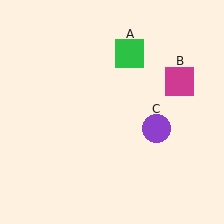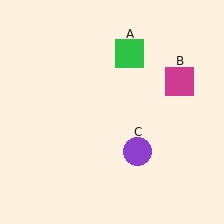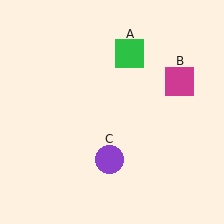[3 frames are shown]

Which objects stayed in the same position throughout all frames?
Green square (object A) and magenta square (object B) remained stationary.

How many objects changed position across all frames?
1 object changed position: purple circle (object C).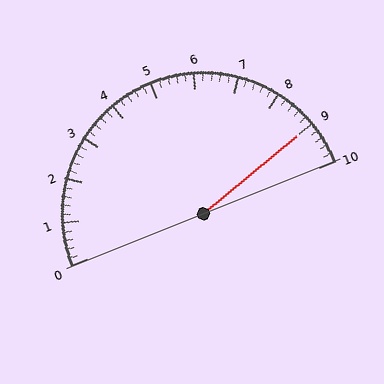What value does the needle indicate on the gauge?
The needle indicates approximately 9.0.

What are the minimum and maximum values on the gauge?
The gauge ranges from 0 to 10.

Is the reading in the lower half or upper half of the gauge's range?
The reading is in the upper half of the range (0 to 10).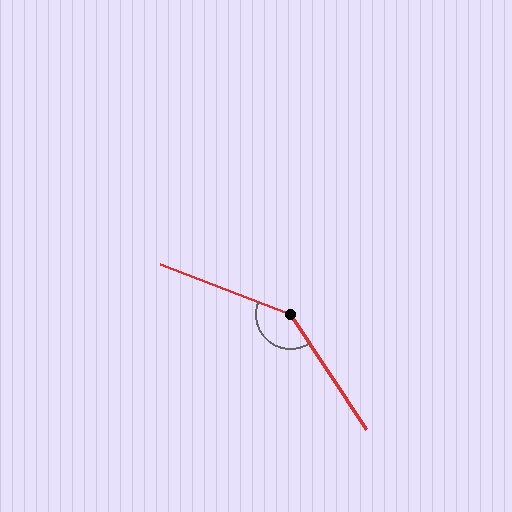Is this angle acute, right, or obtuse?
It is obtuse.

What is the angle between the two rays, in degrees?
Approximately 145 degrees.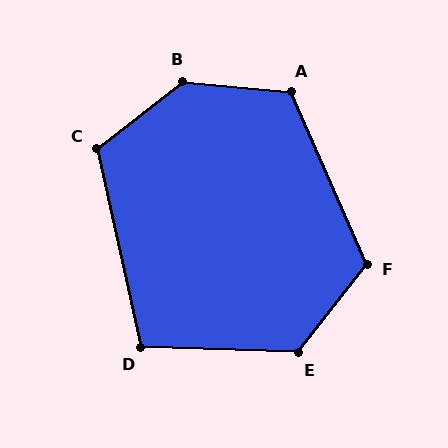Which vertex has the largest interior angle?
B, at approximately 137 degrees.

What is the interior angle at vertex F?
Approximately 119 degrees (obtuse).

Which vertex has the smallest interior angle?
D, at approximately 105 degrees.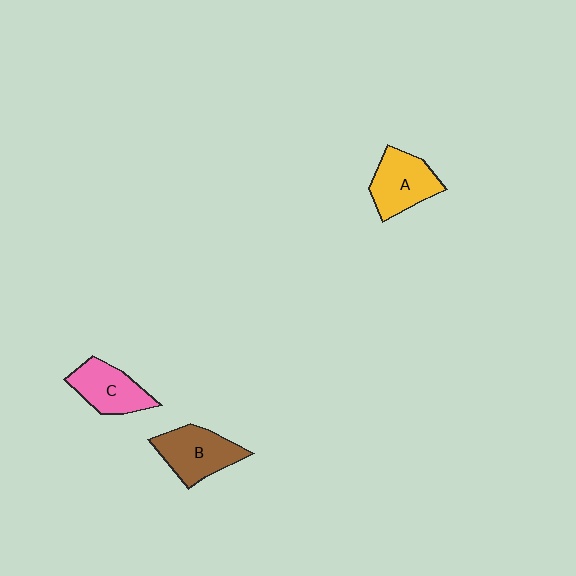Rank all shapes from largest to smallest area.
From largest to smallest: B (brown), A (yellow), C (pink).